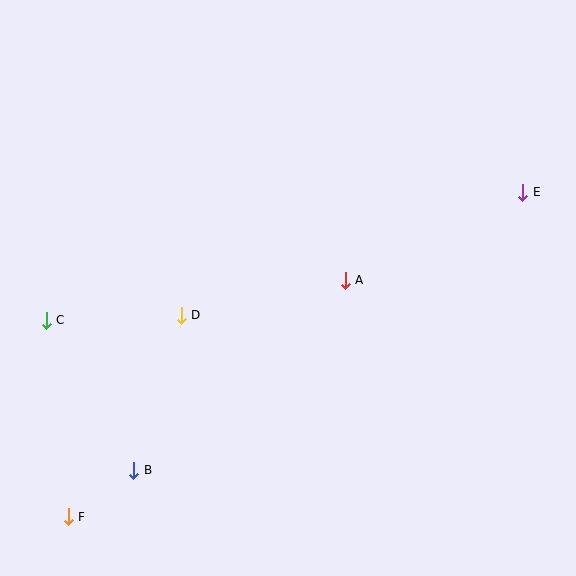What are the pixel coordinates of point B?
Point B is at (134, 470).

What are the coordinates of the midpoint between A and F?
The midpoint between A and F is at (207, 399).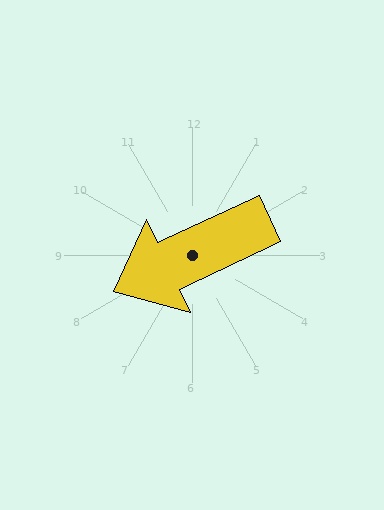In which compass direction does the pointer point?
Southwest.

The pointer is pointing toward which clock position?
Roughly 8 o'clock.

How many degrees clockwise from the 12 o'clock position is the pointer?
Approximately 245 degrees.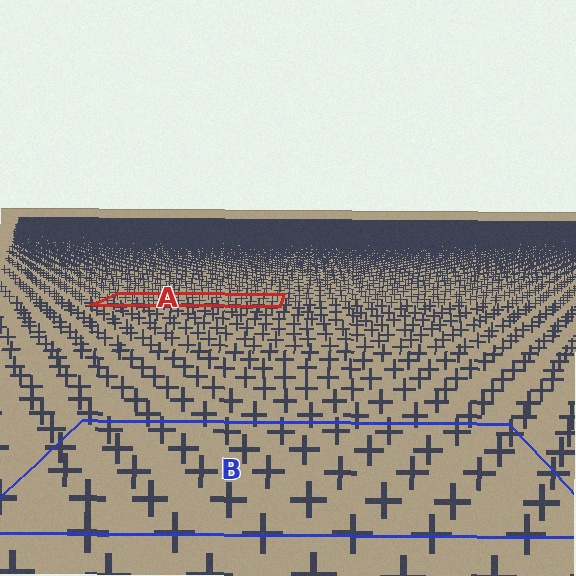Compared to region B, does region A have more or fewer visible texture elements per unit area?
Region A has more texture elements per unit area — they are packed more densely because it is farther away.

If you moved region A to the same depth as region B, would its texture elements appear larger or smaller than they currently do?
They would appear larger. At a closer depth, the same texture elements are projected at a bigger on-screen size.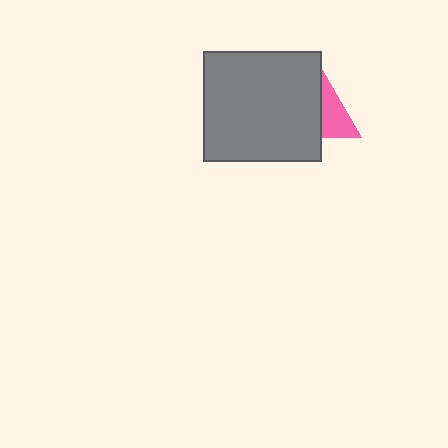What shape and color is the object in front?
The object in front is a gray rectangle.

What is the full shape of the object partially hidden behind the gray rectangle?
The partially hidden object is a pink triangle.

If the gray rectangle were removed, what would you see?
You would see the complete pink triangle.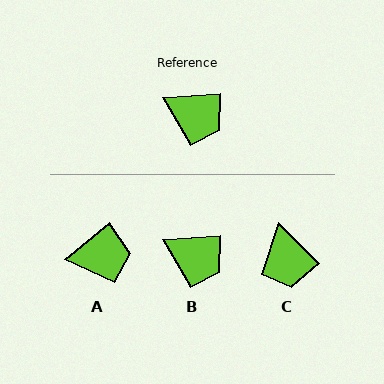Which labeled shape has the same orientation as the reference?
B.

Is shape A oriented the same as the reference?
No, it is off by about 35 degrees.